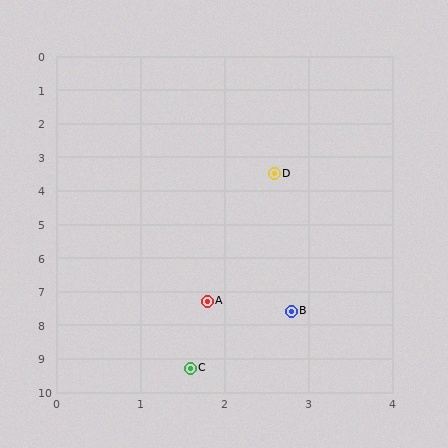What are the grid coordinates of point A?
Point A is at approximately (1.8, 7.3).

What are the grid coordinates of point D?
Point D is at approximately (2.6, 3.5).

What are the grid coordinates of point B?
Point B is at approximately (2.8, 7.6).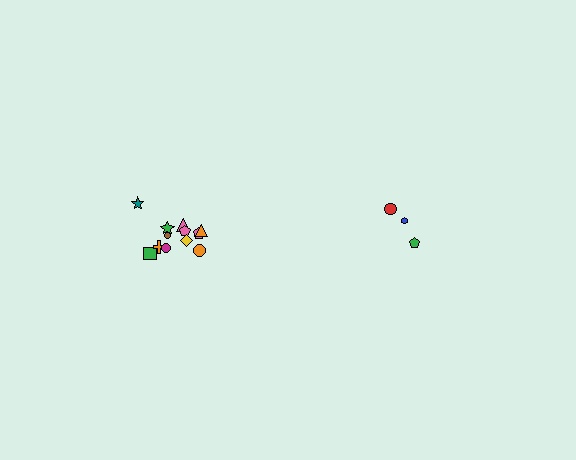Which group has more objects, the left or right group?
The left group.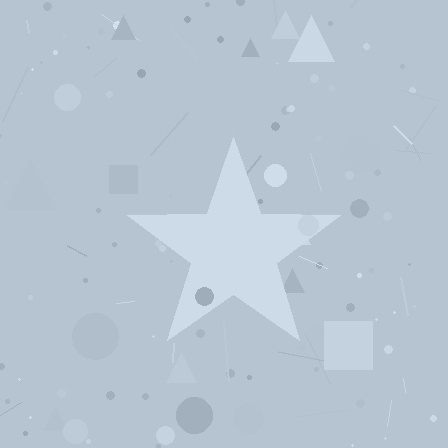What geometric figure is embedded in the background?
A star is embedded in the background.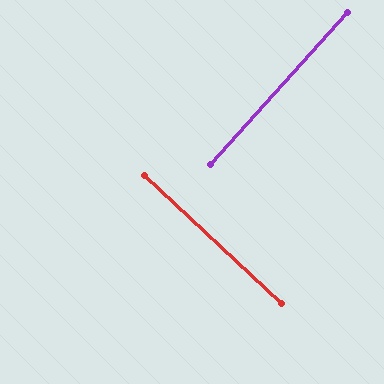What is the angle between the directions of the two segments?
Approximately 89 degrees.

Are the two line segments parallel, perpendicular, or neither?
Perpendicular — they meet at approximately 89°.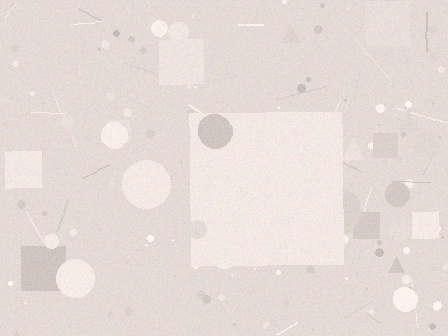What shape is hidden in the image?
A square is hidden in the image.